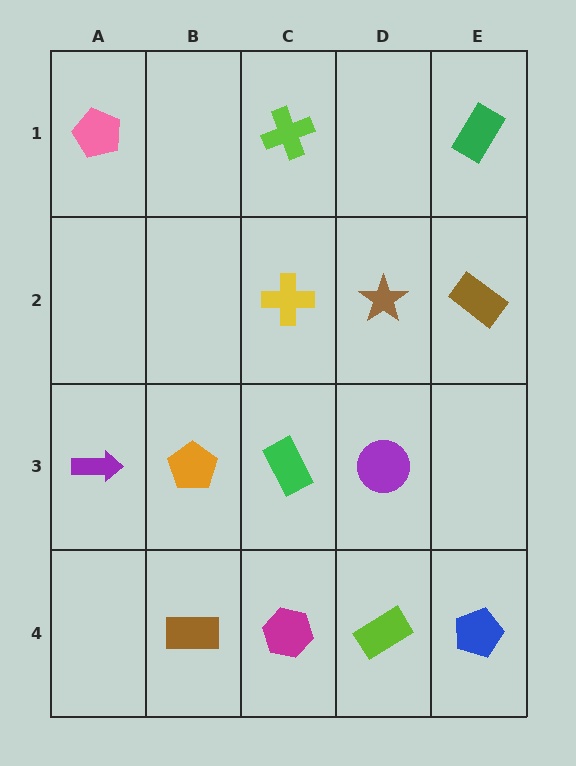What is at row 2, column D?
A brown star.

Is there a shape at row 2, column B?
No, that cell is empty.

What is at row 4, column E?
A blue pentagon.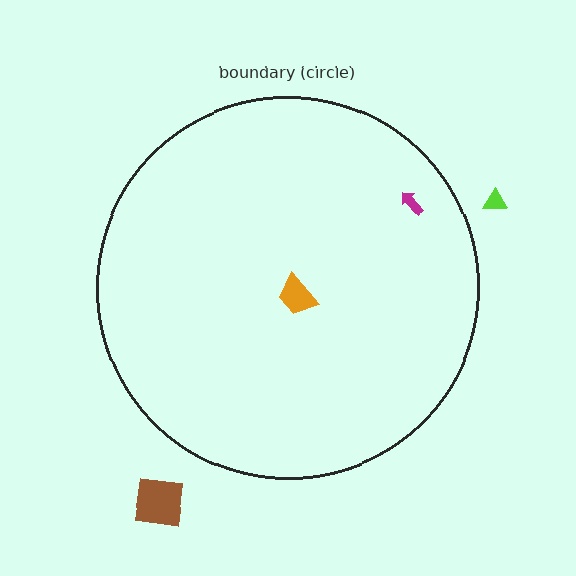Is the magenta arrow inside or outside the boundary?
Inside.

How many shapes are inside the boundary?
2 inside, 2 outside.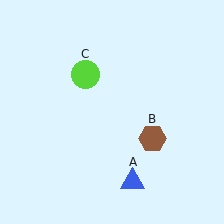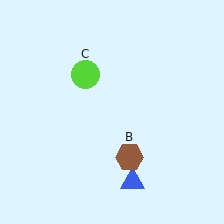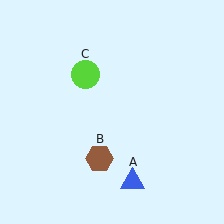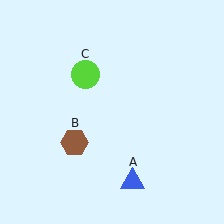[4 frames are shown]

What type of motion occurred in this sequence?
The brown hexagon (object B) rotated clockwise around the center of the scene.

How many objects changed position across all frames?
1 object changed position: brown hexagon (object B).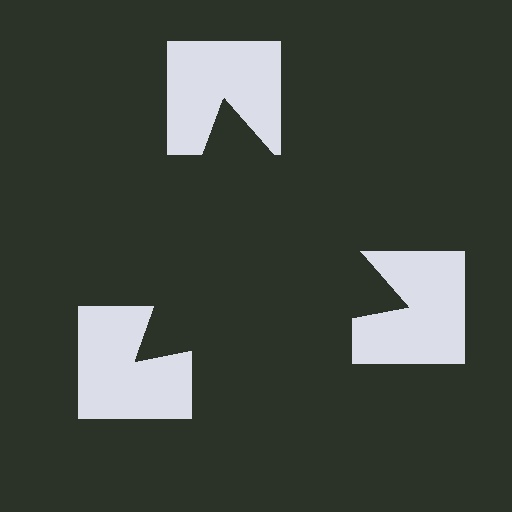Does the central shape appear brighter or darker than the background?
It typically appears slightly darker than the background, even though no actual brightness change is drawn.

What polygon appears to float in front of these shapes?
An illusory triangle — its edges are inferred from the aligned wedge cuts in the notched squares, not physically drawn.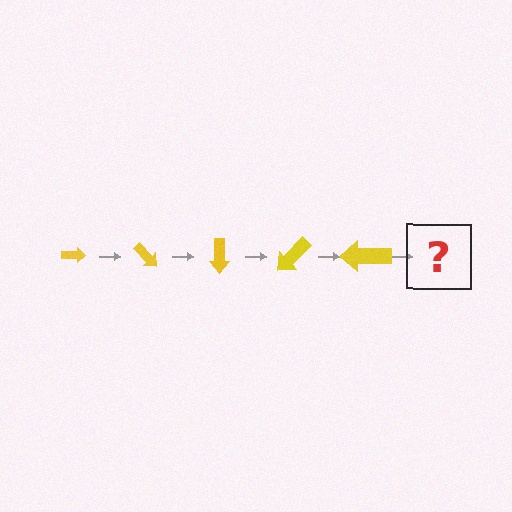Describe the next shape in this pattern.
It should be an arrow, larger than the previous one and rotated 225 degrees from the start.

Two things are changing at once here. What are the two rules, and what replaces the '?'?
The two rules are that the arrow grows larger each step and it rotates 45 degrees each step. The '?' should be an arrow, larger than the previous one and rotated 225 degrees from the start.